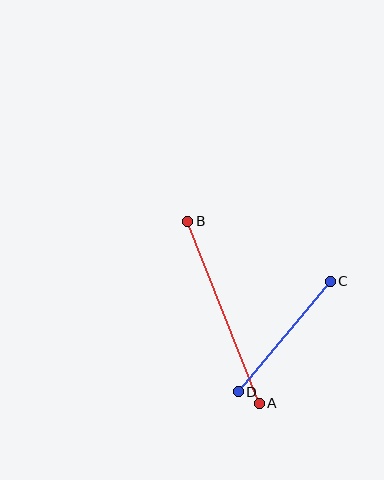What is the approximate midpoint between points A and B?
The midpoint is at approximately (223, 312) pixels.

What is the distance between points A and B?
The distance is approximately 196 pixels.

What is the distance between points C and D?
The distance is approximately 143 pixels.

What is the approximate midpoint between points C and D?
The midpoint is at approximately (284, 336) pixels.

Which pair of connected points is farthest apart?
Points A and B are farthest apart.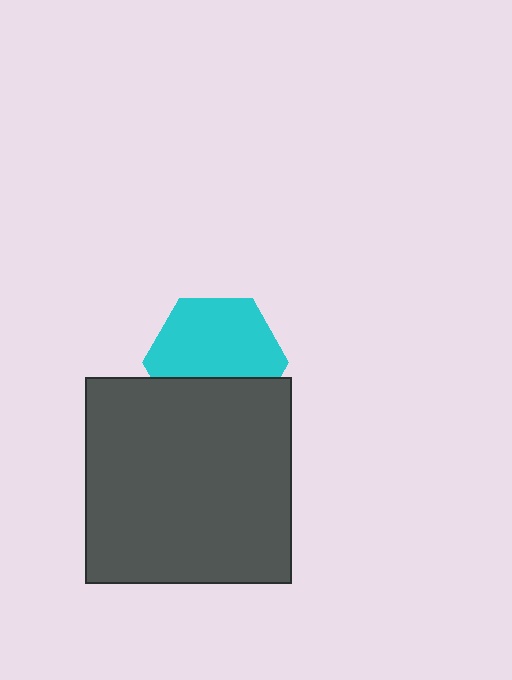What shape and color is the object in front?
The object in front is a dark gray square.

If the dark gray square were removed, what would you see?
You would see the complete cyan hexagon.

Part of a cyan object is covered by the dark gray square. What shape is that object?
It is a hexagon.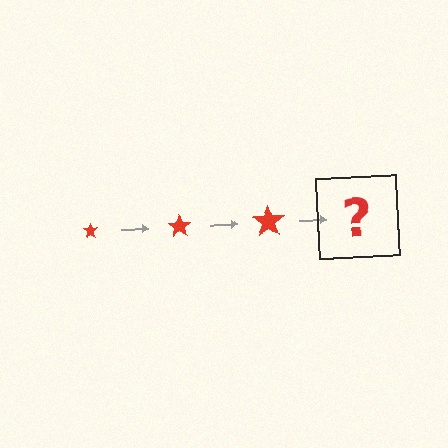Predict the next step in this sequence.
The next step is a red star, larger than the previous one.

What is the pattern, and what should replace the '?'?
The pattern is that the star gets progressively larger each step. The '?' should be a red star, larger than the previous one.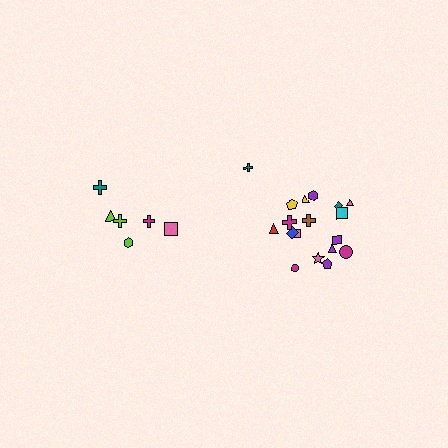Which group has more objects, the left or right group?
The right group.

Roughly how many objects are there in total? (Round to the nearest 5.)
Roughly 25 objects in total.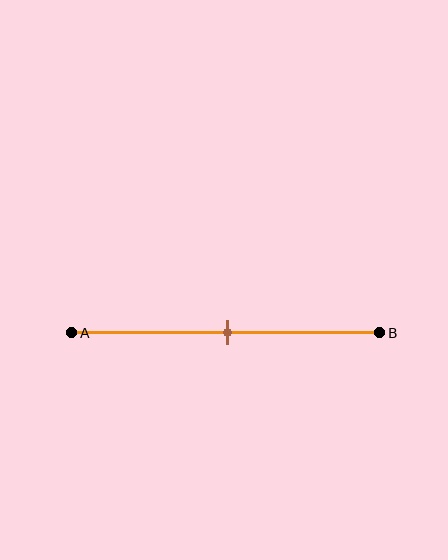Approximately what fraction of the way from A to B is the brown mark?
The brown mark is approximately 50% of the way from A to B.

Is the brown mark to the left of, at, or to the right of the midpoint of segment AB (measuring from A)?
The brown mark is approximately at the midpoint of segment AB.